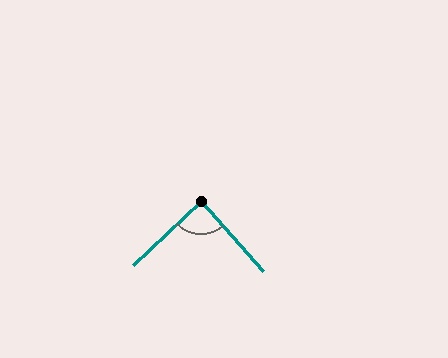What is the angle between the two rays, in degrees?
Approximately 88 degrees.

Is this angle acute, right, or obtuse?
It is approximately a right angle.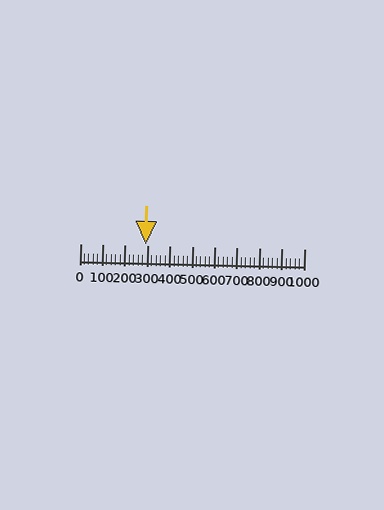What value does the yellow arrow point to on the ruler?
The yellow arrow points to approximately 290.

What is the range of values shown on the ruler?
The ruler shows values from 0 to 1000.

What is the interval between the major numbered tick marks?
The major tick marks are spaced 100 units apart.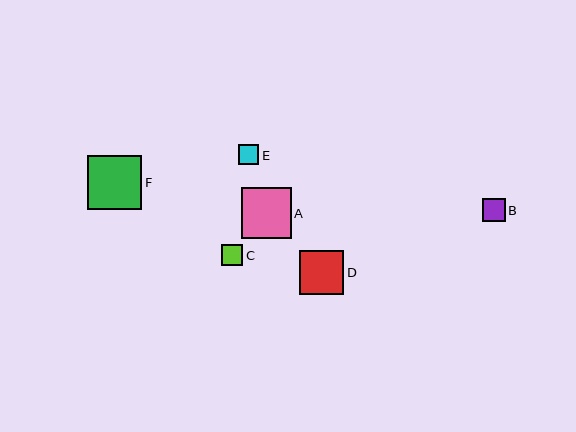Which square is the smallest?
Square E is the smallest with a size of approximately 21 pixels.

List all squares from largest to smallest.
From largest to smallest: F, A, D, B, C, E.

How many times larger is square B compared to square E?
Square B is approximately 1.1 times the size of square E.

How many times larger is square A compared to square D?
Square A is approximately 1.1 times the size of square D.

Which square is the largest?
Square F is the largest with a size of approximately 54 pixels.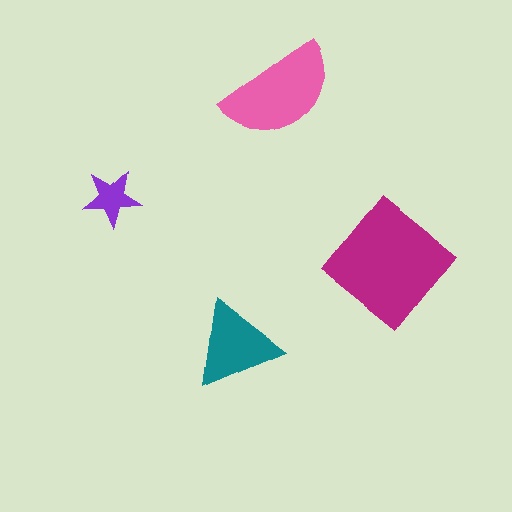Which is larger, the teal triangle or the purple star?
The teal triangle.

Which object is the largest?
The magenta diamond.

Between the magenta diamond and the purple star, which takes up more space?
The magenta diamond.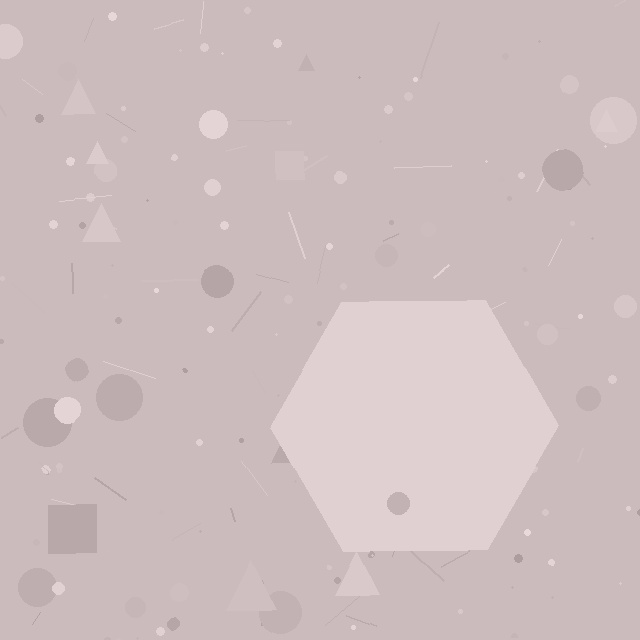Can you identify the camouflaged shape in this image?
The camouflaged shape is a hexagon.